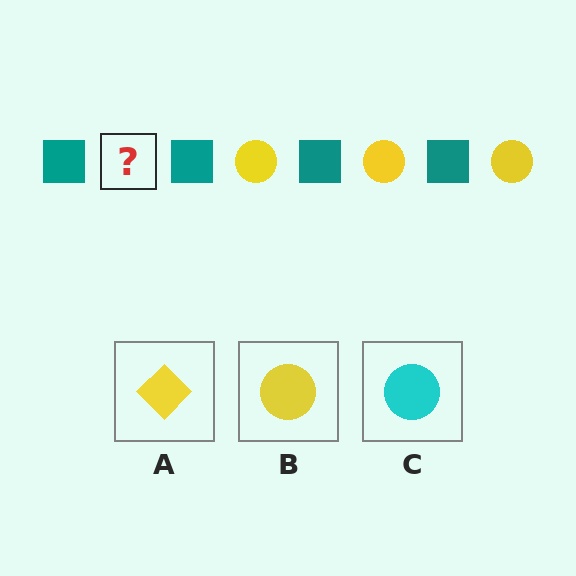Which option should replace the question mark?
Option B.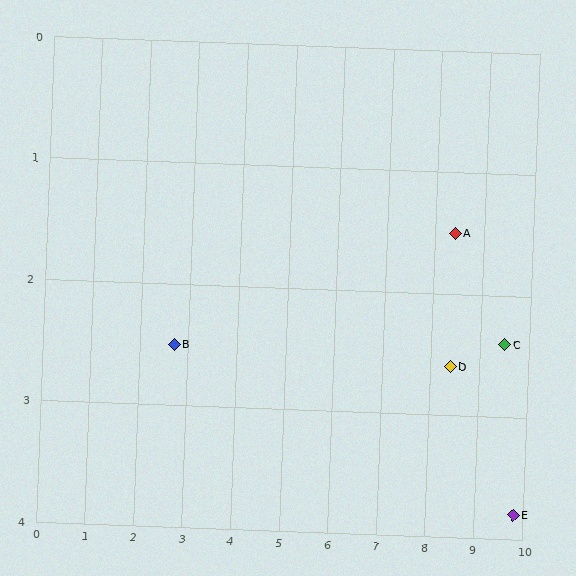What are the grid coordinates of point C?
Point C is at approximately (9.5, 2.4).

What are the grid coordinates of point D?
Point D is at approximately (8.4, 2.6).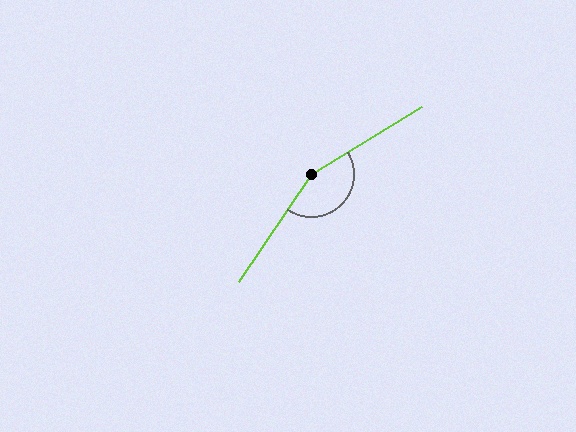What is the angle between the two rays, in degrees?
Approximately 156 degrees.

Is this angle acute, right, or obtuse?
It is obtuse.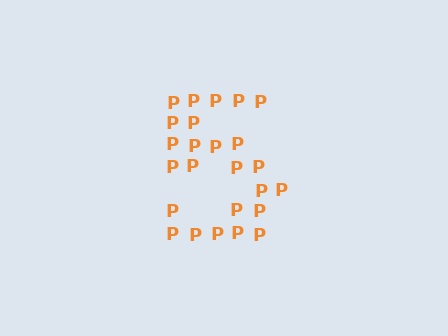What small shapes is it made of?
It is made of small letter P's.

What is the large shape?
The large shape is the digit 5.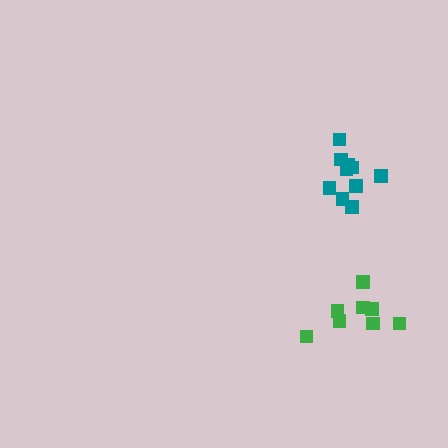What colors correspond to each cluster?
The clusters are colored: teal, green.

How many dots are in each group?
Group 1: 10 dots, Group 2: 8 dots (18 total).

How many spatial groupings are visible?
There are 2 spatial groupings.